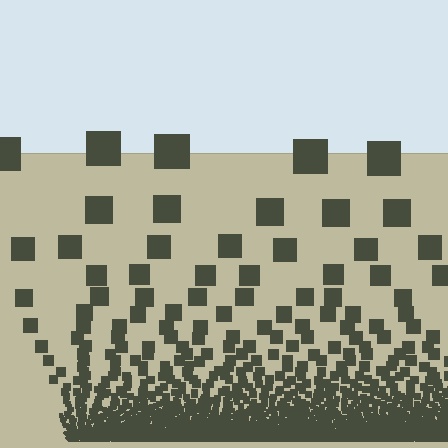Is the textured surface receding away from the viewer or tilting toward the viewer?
The surface appears to tilt toward the viewer. Texture elements get larger and sparser toward the top.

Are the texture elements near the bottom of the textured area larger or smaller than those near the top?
Smaller. The gradient is inverted — elements near the bottom are smaller and denser.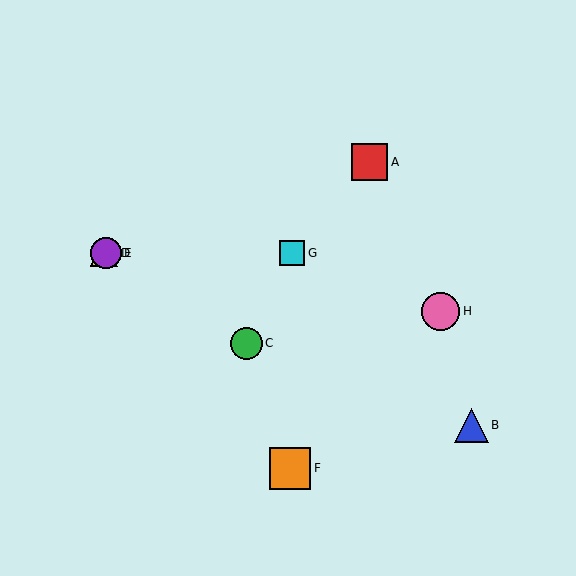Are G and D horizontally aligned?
Yes, both are at y≈253.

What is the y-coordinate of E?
Object E is at y≈253.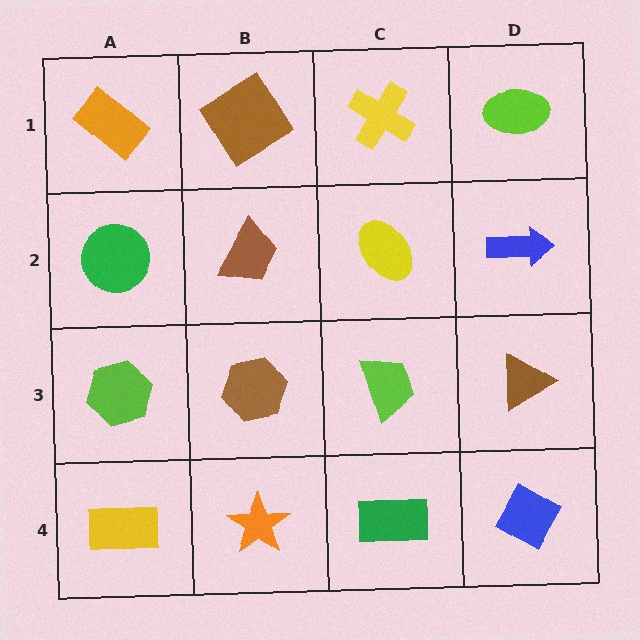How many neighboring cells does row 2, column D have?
3.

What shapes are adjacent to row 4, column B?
A brown hexagon (row 3, column B), a yellow rectangle (row 4, column A), a green rectangle (row 4, column C).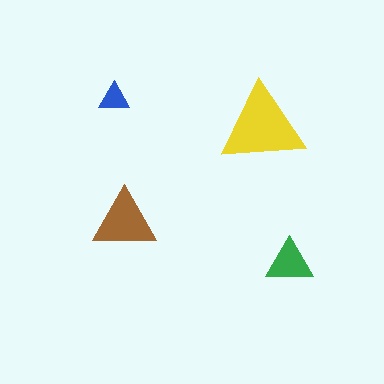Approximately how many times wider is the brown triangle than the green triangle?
About 1.5 times wider.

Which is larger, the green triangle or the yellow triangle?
The yellow one.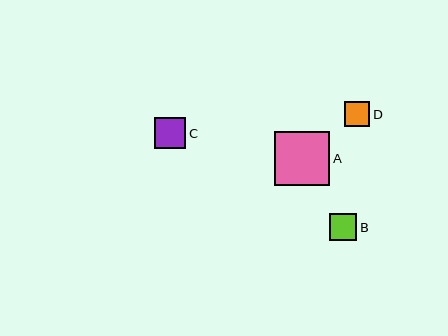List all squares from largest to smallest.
From largest to smallest: A, C, B, D.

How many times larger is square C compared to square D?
Square C is approximately 1.2 times the size of square D.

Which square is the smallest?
Square D is the smallest with a size of approximately 25 pixels.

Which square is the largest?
Square A is the largest with a size of approximately 55 pixels.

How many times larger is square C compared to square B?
Square C is approximately 1.1 times the size of square B.